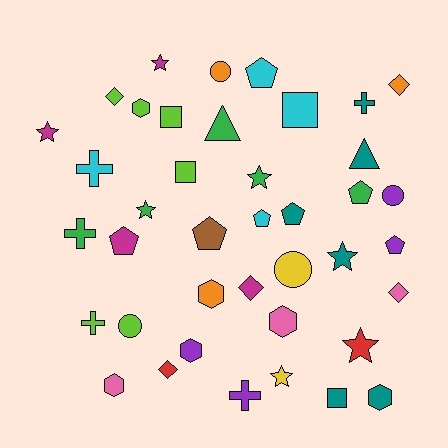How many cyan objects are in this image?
There are 4 cyan objects.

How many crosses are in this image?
There are 5 crosses.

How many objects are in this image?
There are 40 objects.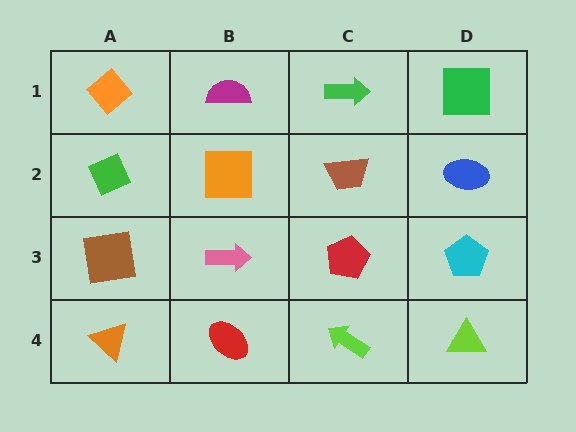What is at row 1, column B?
A magenta semicircle.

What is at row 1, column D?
A green square.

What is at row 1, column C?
A green arrow.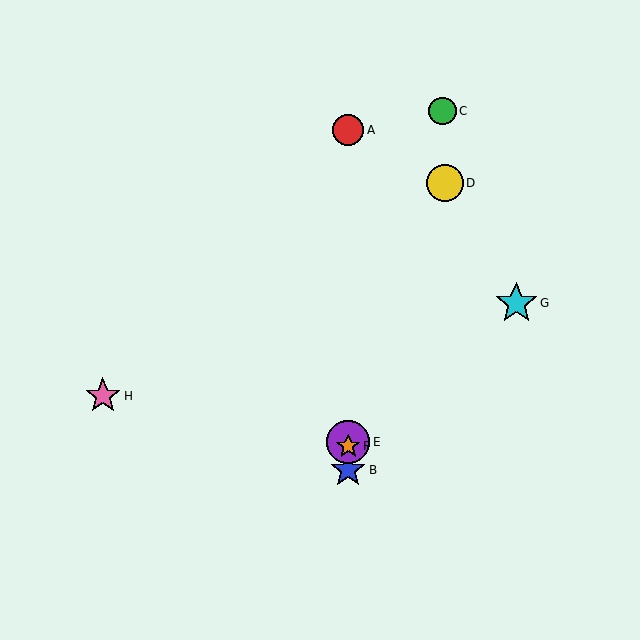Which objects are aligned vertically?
Objects A, B, E, F are aligned vertically.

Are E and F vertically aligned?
Yes, both are at x≈348.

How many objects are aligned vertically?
4 objects (A, B, E, F) are aligned vertically.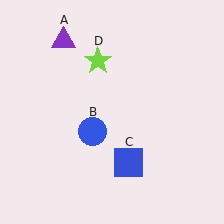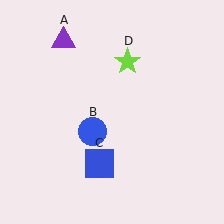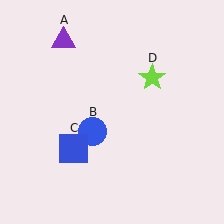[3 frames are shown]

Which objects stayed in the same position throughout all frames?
Purple triangle (object A) and blue circle (object B) remained stationary.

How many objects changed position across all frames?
2 objects changed position: blue square (object C), lime star (object D).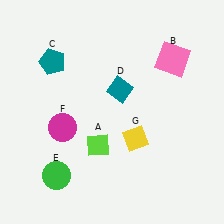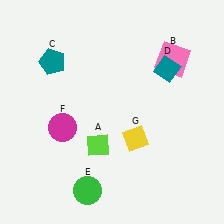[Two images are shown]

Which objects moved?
The objects that moved are: the teal diamond (D), the green circle (E).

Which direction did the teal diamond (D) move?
The teal diamond (D) moved right.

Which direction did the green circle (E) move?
The green circle (E) moved right.